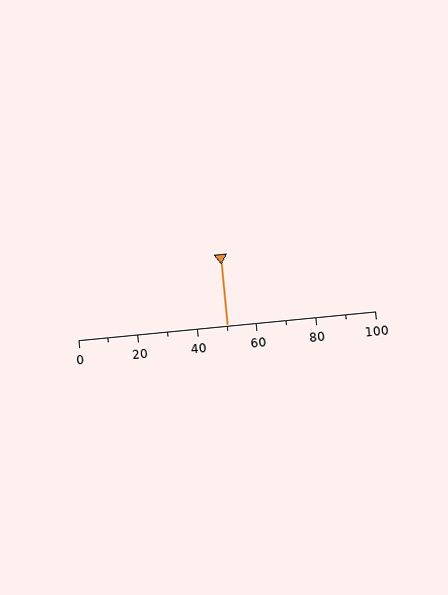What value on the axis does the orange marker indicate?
The marker indicates approximately 50.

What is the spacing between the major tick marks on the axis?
The major ticks are spaced 20 apart.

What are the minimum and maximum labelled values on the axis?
The axis runs from 0 to 100.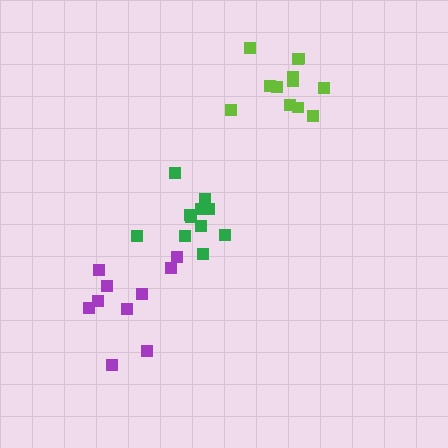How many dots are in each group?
Group 1: 11 dots, Group 2: 12 dots, Group 3: 10 dots (33 total).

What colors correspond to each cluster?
The clusters are colored: green, lime, purple.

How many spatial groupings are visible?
There are 3 spatial groupings.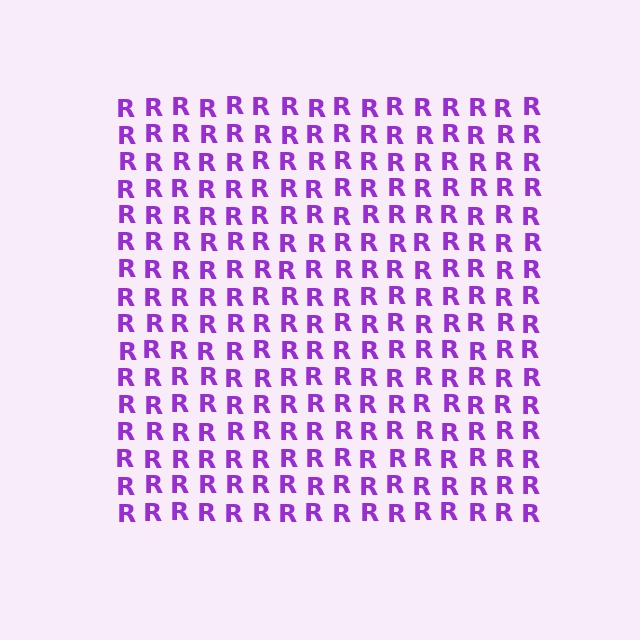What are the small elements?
The small elements are letter R's.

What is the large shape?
The large shape is a square.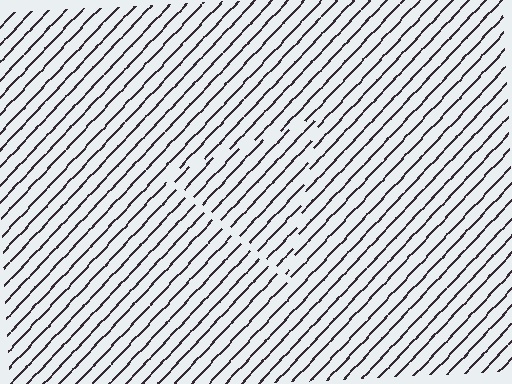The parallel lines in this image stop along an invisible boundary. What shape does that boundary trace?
An illusory triangle. The interior of the shape contains the same grating, shifted by half a period — the contour is defined by the phase discontinuity where line-ends from the inner and outer gratings abut.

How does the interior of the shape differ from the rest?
The interior of the shape contains the same grating, shifted by half a period — the contour is defined by the phase discontinuity where line-ends from the inner and outer gratings abut.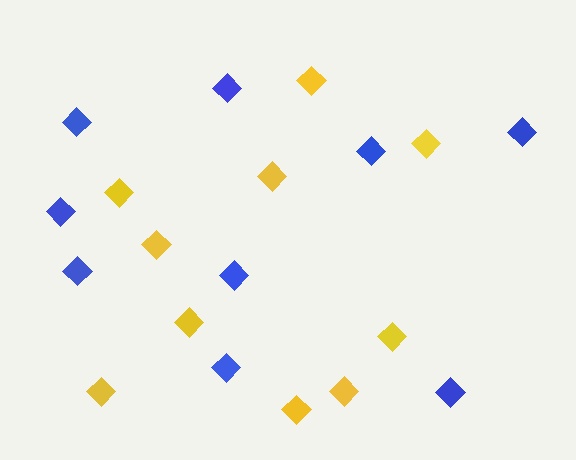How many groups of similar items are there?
There are 2 groups: one group of blue diamonds (9) and one group of yellow diamonds (10).